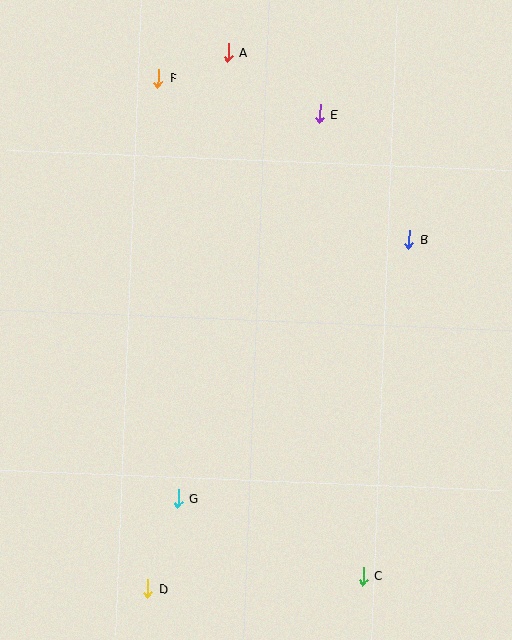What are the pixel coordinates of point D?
Point D is at (148, 589).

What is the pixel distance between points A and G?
The distance between A and G is 449 pixels.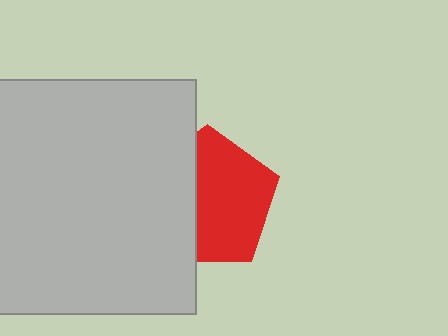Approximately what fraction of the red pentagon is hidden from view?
Roughly 40% of the red pentagon is hidden behind the light gray square.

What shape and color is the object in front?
The object in front is a light gray square.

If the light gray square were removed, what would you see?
You would see the complete red pentagon.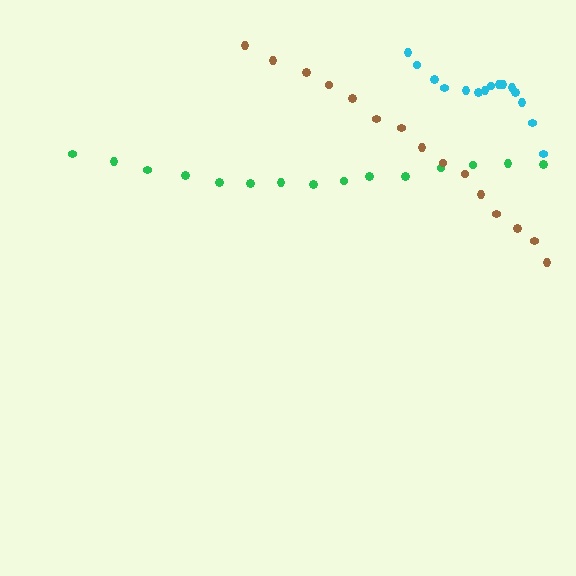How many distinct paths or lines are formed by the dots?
There are 3 distinct paths.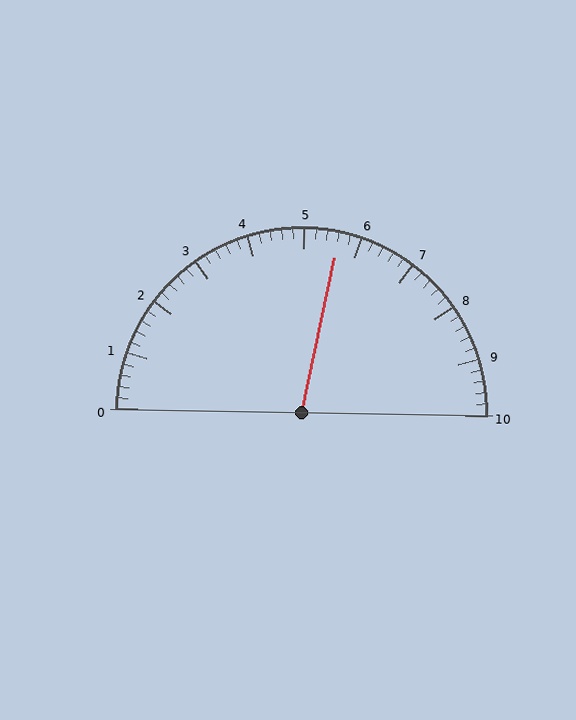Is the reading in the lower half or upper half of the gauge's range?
The reading is in the upper half of the range (0 to 10).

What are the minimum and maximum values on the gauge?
The gauge ranges from 0 to 10.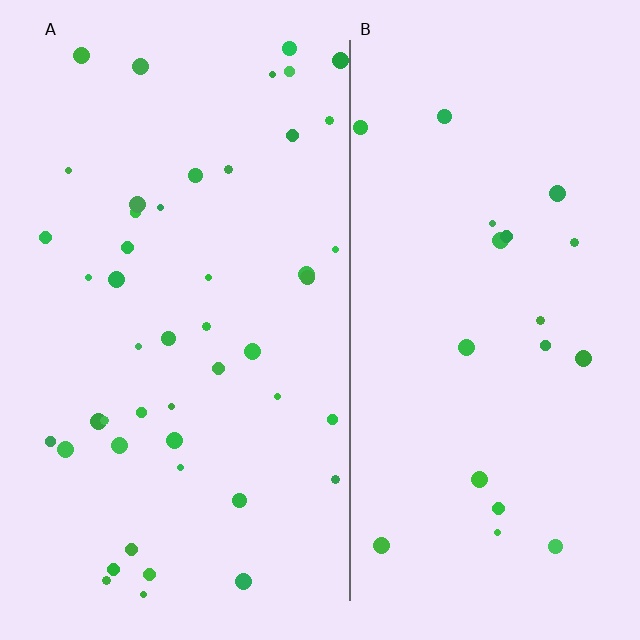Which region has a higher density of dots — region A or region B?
A (the left).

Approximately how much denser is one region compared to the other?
Approximately 2.3× — region A over region B.